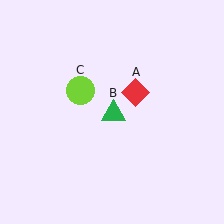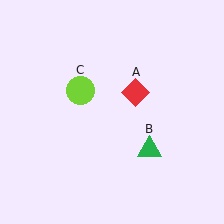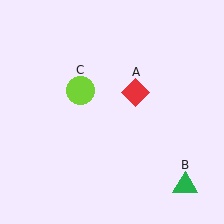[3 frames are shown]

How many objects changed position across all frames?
1 object changed position: green triangle (object B).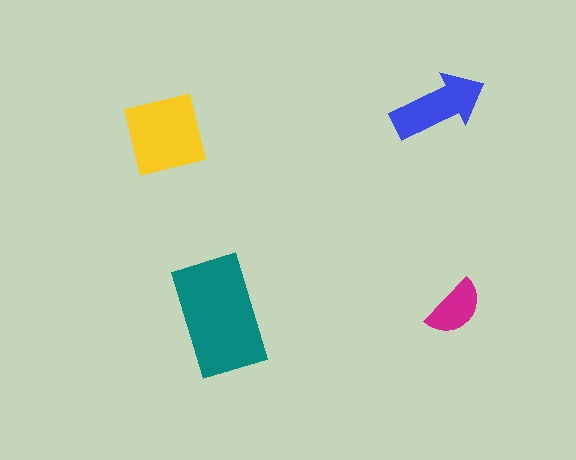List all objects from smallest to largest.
The magenta semicircle, the blue arrow, the yellow square, the teal rectangle.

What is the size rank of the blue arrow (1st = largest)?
3rd.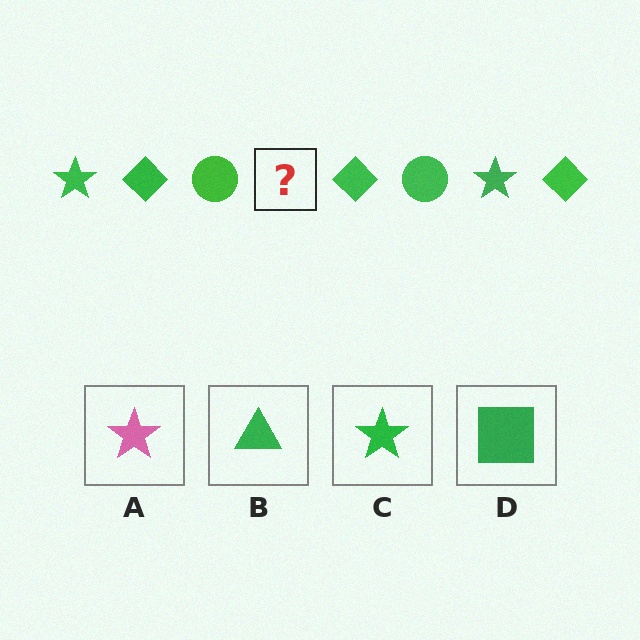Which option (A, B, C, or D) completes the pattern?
C.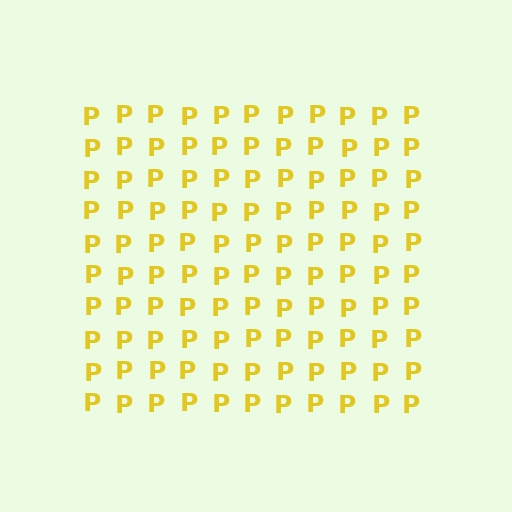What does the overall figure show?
The overall figure shows a square.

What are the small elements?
The small elements are letter P's.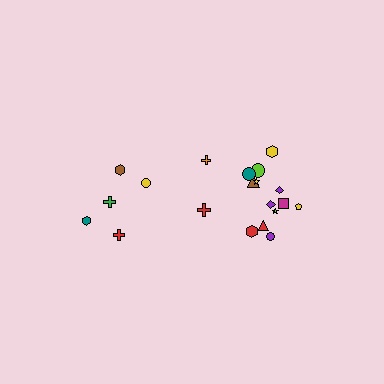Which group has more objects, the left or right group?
The right group.